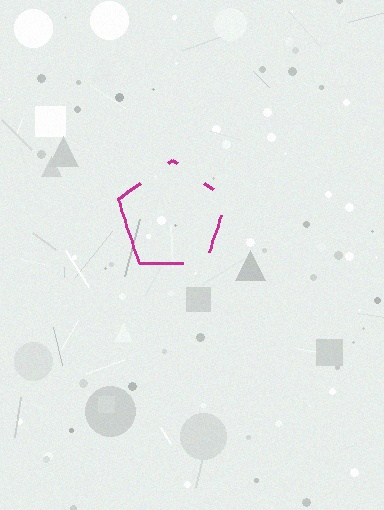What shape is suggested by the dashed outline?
The dashed outline suggests a pentagon.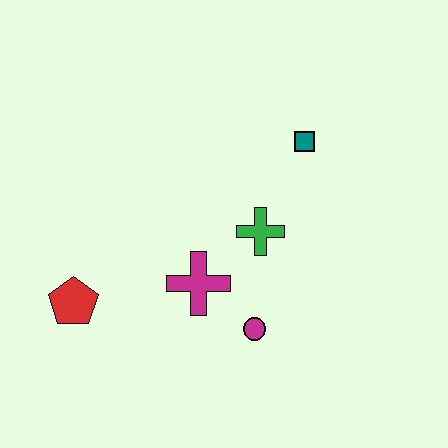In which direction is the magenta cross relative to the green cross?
The magenta cross is to the left of the green cross.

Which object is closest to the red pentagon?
The magenta cross is closest to the red pentagon.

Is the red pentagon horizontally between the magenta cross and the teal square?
No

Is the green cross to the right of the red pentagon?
Yes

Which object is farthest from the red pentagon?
The teal square is farthest from the red pentagon.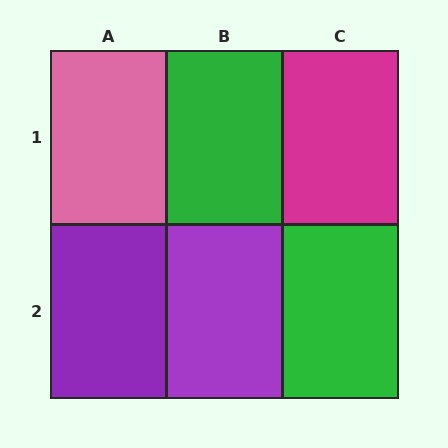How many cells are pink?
1 cell is pink.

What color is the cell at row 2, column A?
Purple.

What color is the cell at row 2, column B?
Purple.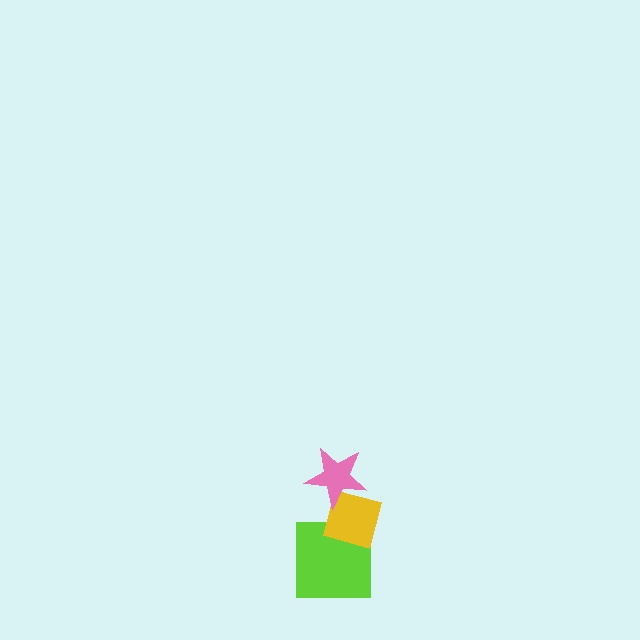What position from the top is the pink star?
The pink star is 1st from the top.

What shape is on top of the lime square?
The yellow square is on top of the lime square.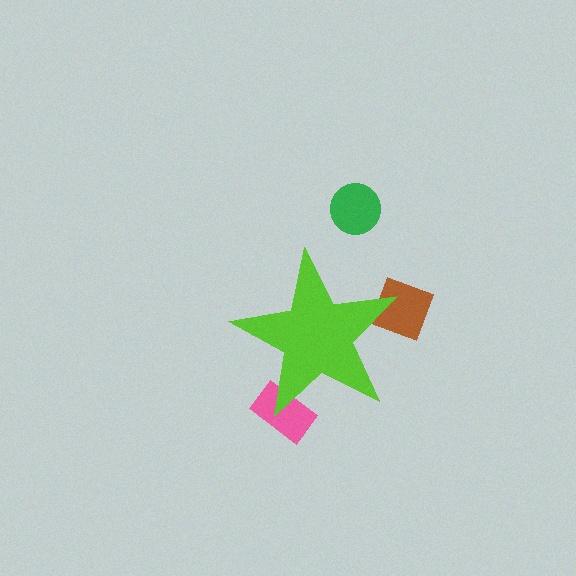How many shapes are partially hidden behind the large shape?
2 shapes are partially hidden.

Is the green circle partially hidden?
No, the green circle is fully visible.